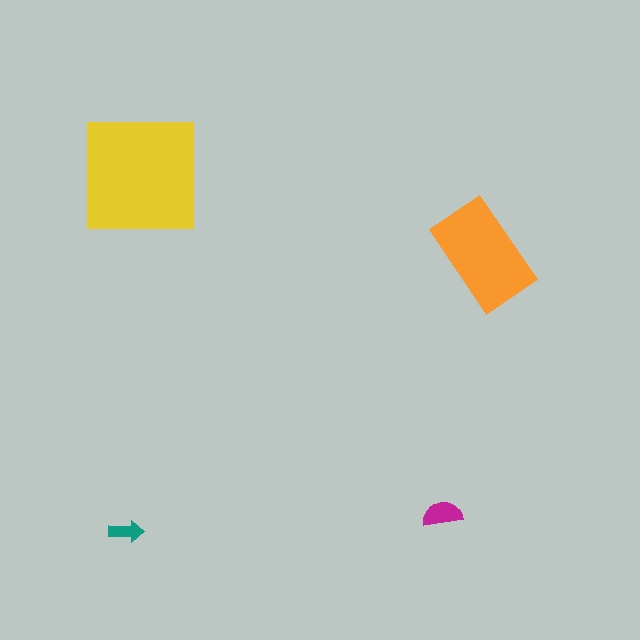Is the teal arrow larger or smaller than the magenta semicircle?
Smaller.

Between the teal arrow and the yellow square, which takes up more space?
The yellow square.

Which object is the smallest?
The teal arrow.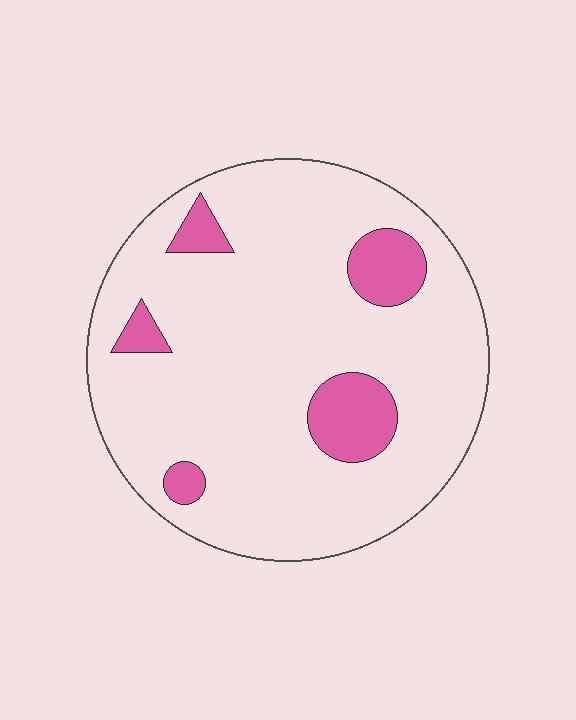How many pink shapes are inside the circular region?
5.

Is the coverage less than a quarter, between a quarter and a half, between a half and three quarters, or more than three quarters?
Less than a quarter.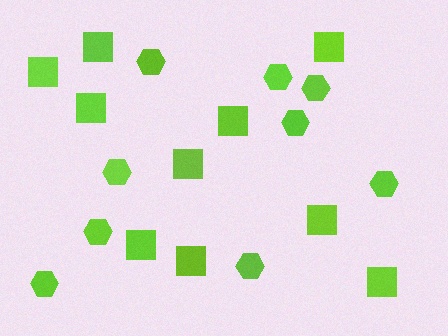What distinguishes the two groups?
There are 2 groups: one group of squares (10) and one group of hexagons (9).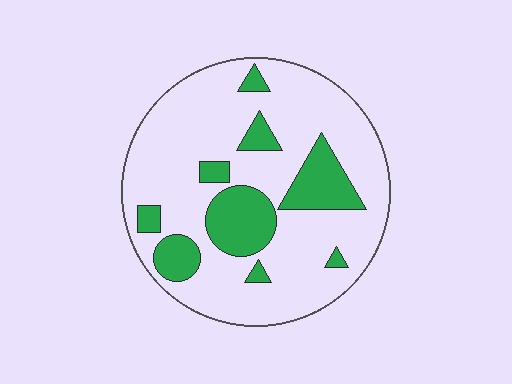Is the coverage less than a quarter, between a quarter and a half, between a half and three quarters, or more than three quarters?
Less than a quarter.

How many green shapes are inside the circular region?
9.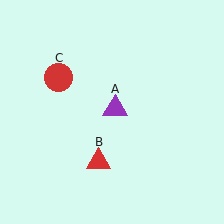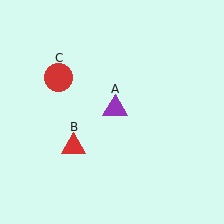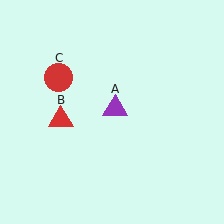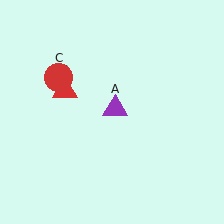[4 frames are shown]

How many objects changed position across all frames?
1 object changed position: red triangle (object B).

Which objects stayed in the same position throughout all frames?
Purple triangle (object A) and red circle (object C) remained stationary.